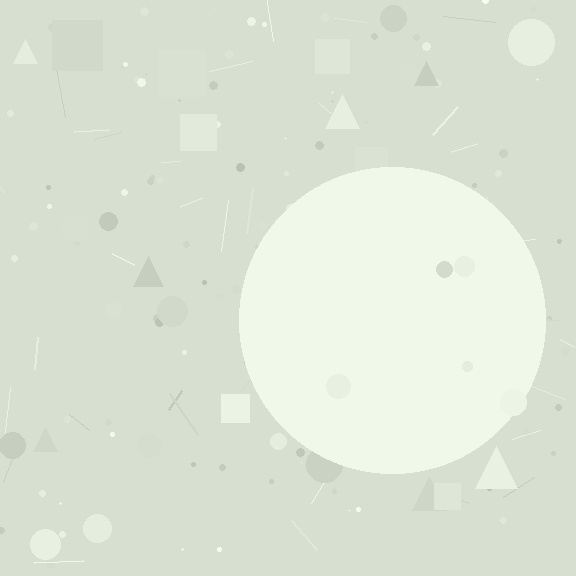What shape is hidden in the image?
A circle is hidden in the image.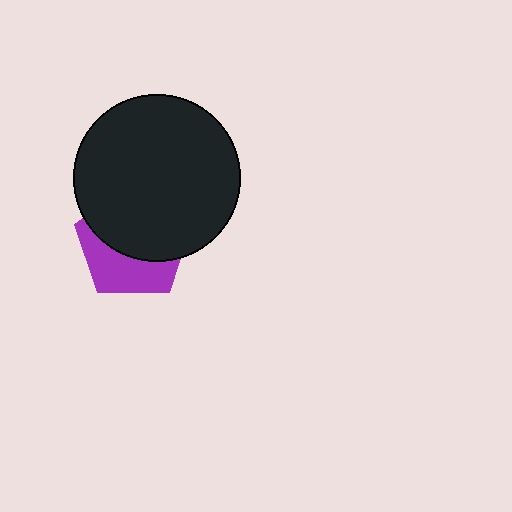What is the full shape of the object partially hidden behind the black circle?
The partially hidden object is a purple pentagon.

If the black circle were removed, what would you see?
You would see the complete purple pentagon.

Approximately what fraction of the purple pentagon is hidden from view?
Roughly 59% of the purple pentagon is hidden behind the black circle.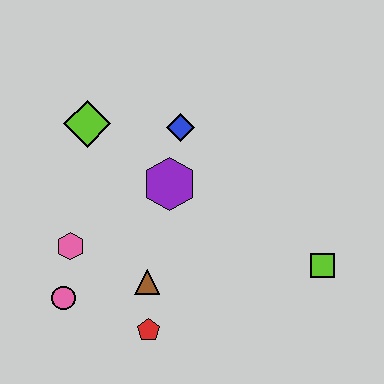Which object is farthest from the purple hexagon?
The lime square is farthest from the purple hexagon.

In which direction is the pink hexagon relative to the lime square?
The pink hexagon is to the left of the lime square.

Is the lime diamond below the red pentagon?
No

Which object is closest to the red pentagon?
The brown triangle is closest to the red pentagon.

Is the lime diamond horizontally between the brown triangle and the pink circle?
Yes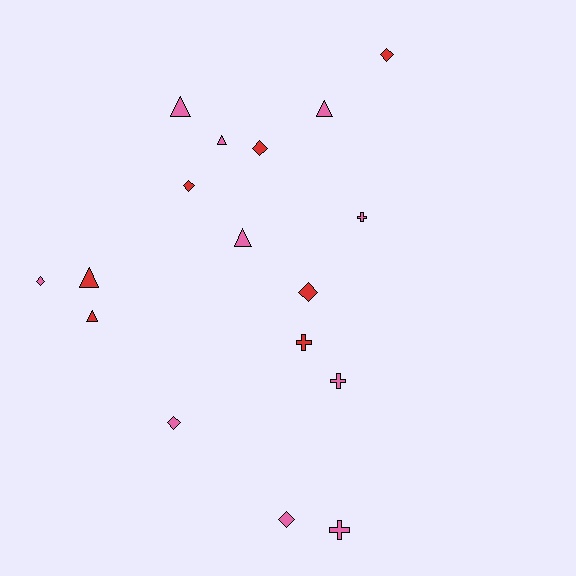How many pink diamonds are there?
There are 3 pink diamonds.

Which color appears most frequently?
Pink, with 10 objects.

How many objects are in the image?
There are 17 objects.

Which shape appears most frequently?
Diamond, with 7 objects.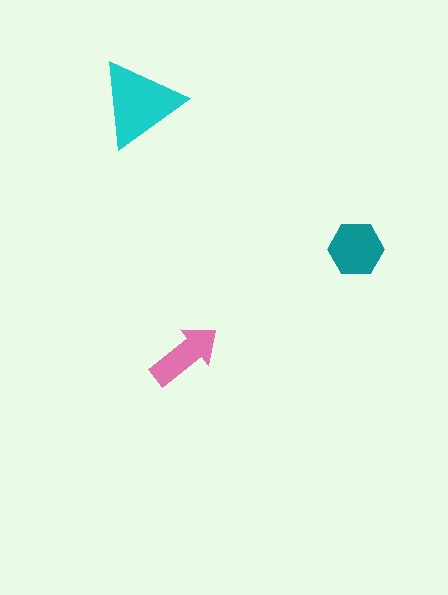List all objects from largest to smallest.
The cyan triangle, the teal hexagon, the pink arrow.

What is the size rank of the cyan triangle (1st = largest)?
1st.